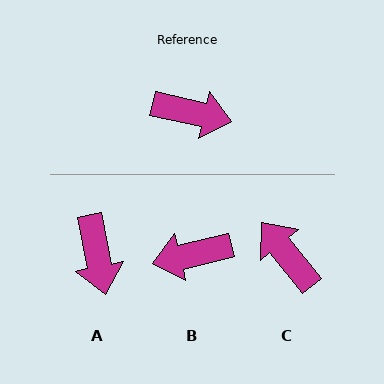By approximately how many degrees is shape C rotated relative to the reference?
Approximately 141 degrees counter-clockwise.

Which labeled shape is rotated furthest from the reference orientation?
B, about 154 degrees away.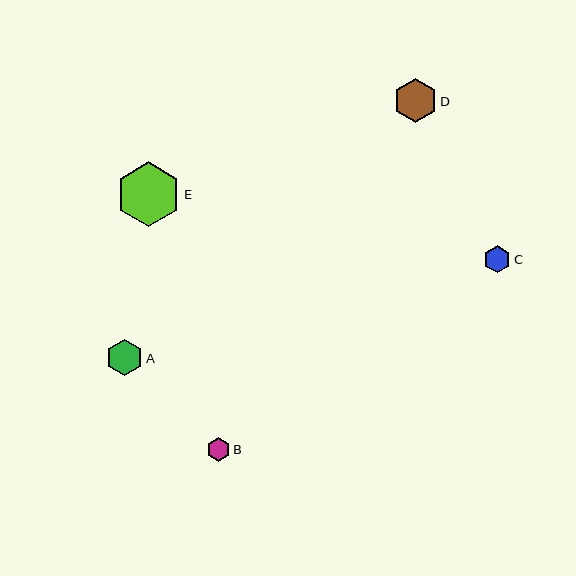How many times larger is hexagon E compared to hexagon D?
Hexagon E is approximately 1.5 times the size of hexagon D.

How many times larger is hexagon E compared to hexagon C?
Hexagon E is approximately 2.4 times the size of hexagon C.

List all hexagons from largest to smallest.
From largest to smallest: E, D, A, C, B.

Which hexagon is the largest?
Hexagon E is the largest with a size of approximately 65 pixels.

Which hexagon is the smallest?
Hexagon B is the smallest with a size of approximately 24 pixels.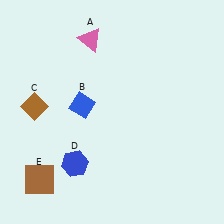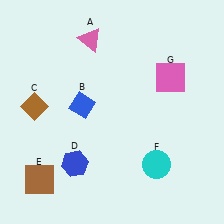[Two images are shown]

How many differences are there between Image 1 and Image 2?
There are 2 differences between the two images.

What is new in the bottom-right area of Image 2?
A cyan circle (F) was added in the bottom-right area of Image 2.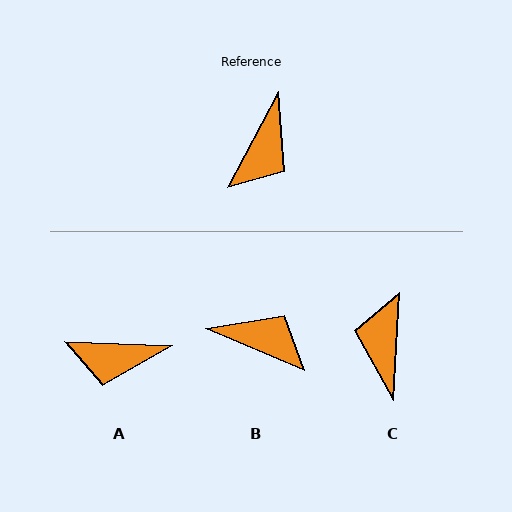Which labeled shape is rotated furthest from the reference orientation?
C, about 155 degrees away.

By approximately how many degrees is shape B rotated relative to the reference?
Approximately 95 degrees counter-clockwise.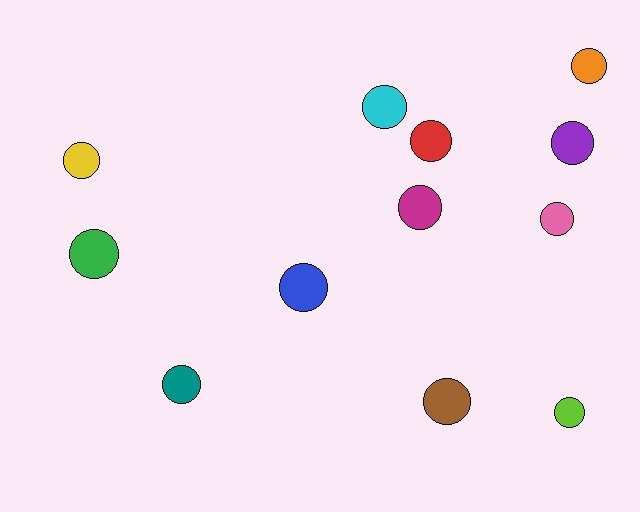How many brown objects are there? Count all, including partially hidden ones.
There is 1 brown object.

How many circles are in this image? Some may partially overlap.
There are 12 circles.